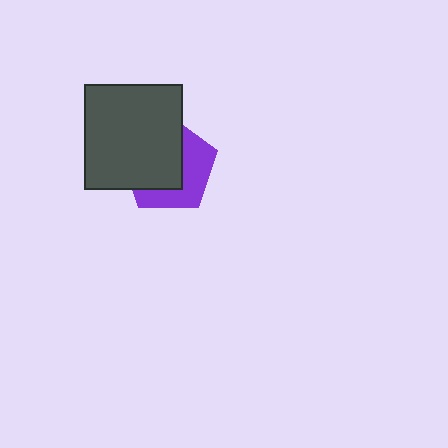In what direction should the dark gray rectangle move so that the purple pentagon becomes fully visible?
The dark gray rectangle should move toward the upper-left. That is the shortest direction to clear the overlap and leave the purple pentagon fully visible.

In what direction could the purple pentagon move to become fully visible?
The purple pentagon could move toward the lower-right. That would shift it out from behind the dark gray rectangle entirely.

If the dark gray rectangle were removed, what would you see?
You would see the complete purple pentagon.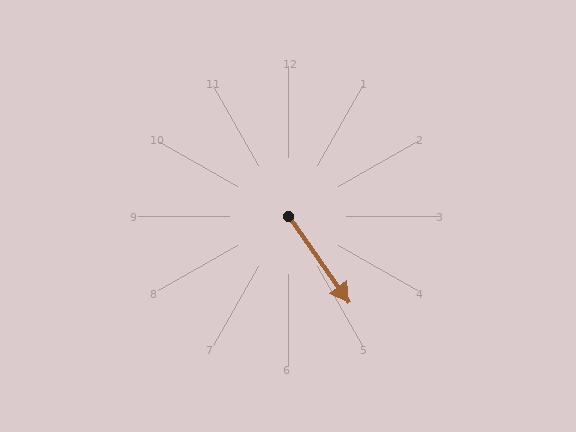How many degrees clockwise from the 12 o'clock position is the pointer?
Approximately 145 degrees.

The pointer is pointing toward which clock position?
Roughly 5 o'clock.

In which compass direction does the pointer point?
Southeast.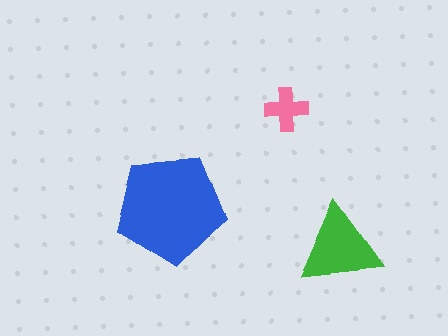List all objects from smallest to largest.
The pink cross, the green triangle, the blue pentagon.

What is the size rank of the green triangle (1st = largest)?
2nd.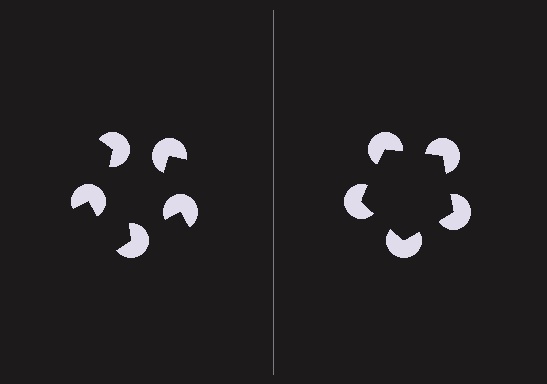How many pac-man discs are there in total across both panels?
10 — 5 on each side.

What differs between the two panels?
The pac-man discs are positioned identically on both sides; only the wedge orientations differ. On the right they align to a pentagon; on the left they are misaligned.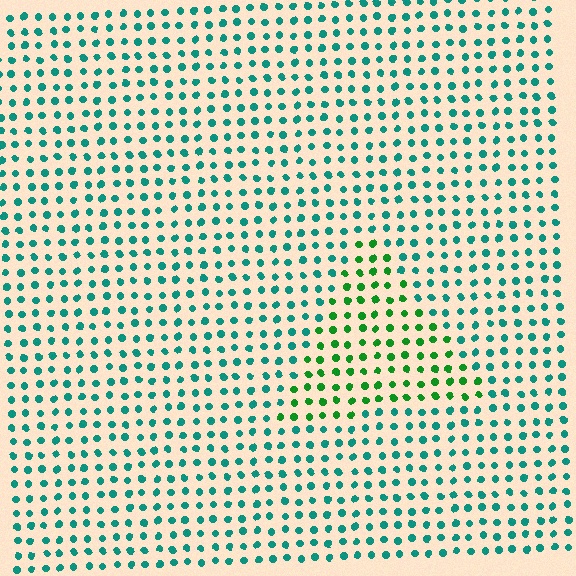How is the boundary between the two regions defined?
The boundary is defined purely by a slight shift in hue (about 43 degrees). Spacing, size, and orientation are identical on both sides.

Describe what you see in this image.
The image is filled with small teal elements in a uniform arrangement. A triangle-shaped region is visible where the elements are tinted to a slightly different hue, forming a subtle color boundary.